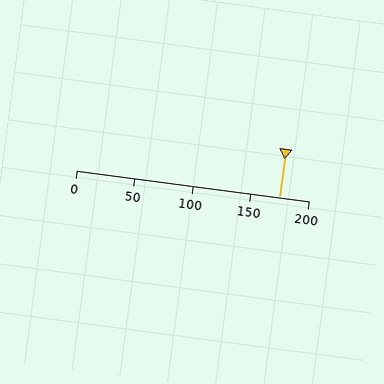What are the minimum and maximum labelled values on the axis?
The axis runs from 0 to 200.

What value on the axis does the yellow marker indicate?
The marker indicates approximately 175.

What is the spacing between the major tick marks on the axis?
The major ticks are spaced 50 apart.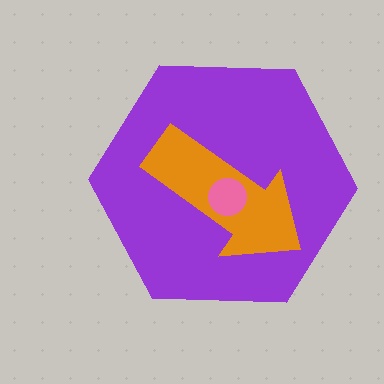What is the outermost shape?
The purple hexagon.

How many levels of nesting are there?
3.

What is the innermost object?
The pink circle.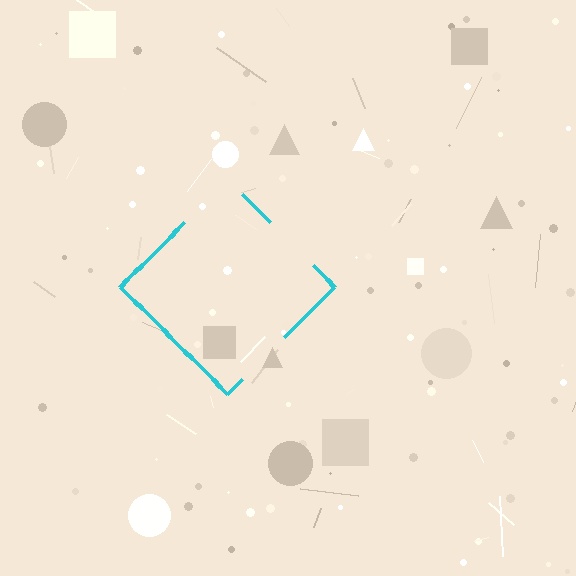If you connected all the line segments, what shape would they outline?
They would outline a diamond.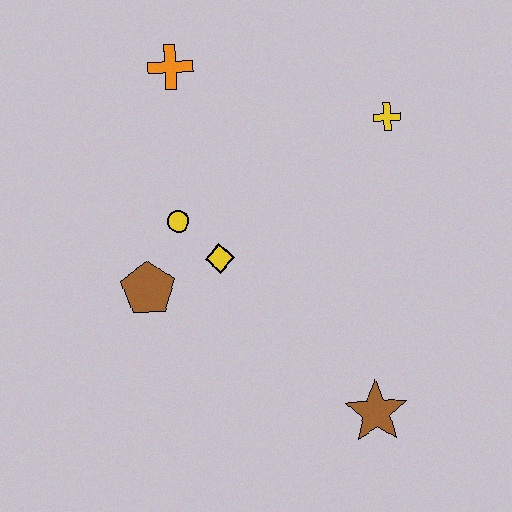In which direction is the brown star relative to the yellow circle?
The brown star is below the yellow circle.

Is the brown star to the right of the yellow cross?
No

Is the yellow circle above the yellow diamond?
Yes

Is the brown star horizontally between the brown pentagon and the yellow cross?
Yes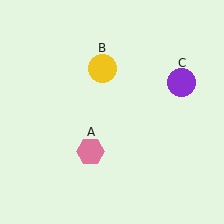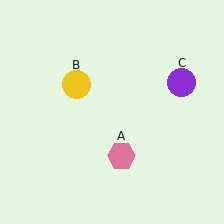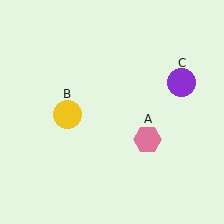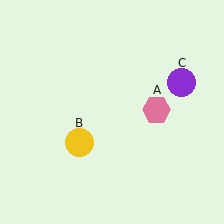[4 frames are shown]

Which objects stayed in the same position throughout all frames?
Purple circle (object C) remained stationary.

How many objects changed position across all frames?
2 objects changed position: pink hexagon (object A), yellow circle (object B).